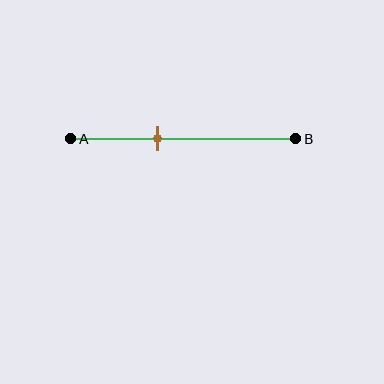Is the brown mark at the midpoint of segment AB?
No, the mark is at about 40% from A, not at the 50% midpoint.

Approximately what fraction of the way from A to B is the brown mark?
The brown mark is approximately 40% of the way from A to B.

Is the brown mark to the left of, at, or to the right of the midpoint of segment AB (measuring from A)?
The brown mark is to the left of the midpoint of segment AB.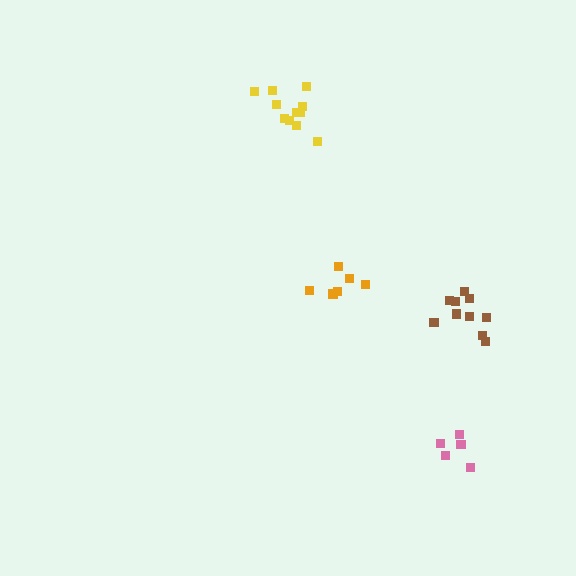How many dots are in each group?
Group 1: 6 dots, Group 2: 11 dots, Group 3: 10 dots, Group 4: 5 dots (32 total).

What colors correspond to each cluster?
The clusters are colored: orange, yellow, brown, pink.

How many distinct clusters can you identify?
There are 4 distinct clusters.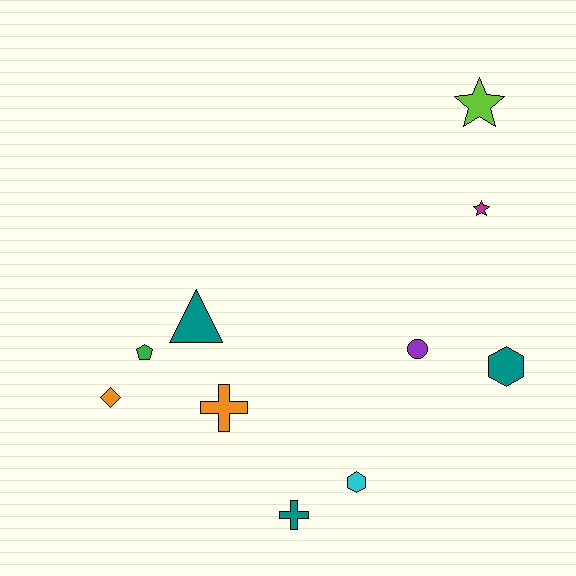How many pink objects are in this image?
There are no pink objects.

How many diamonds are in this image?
There is 1 diamond.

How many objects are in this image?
There are 10 objects.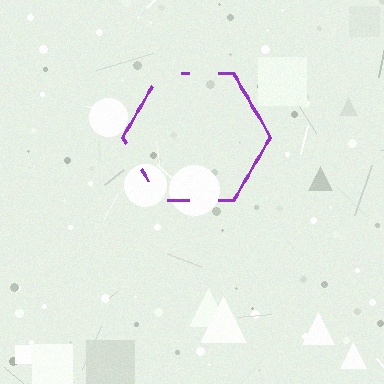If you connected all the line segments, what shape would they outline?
They would outline a hexagon.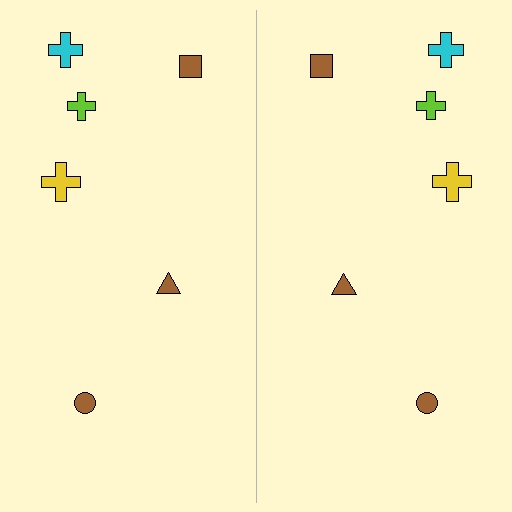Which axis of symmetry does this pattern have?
The pattern has a vertical axis of symmetry running through the center of the image.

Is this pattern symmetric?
Yes, this pattern has bilateral (reflection) symmetry.